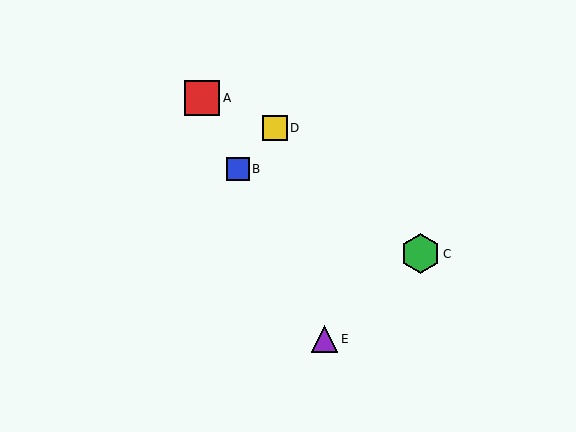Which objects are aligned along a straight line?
Objects A, B, E are aligned along a straight line.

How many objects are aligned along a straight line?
3 objects (A, B, E) are aligned along a straight line.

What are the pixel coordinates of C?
Object C is at (420, 254).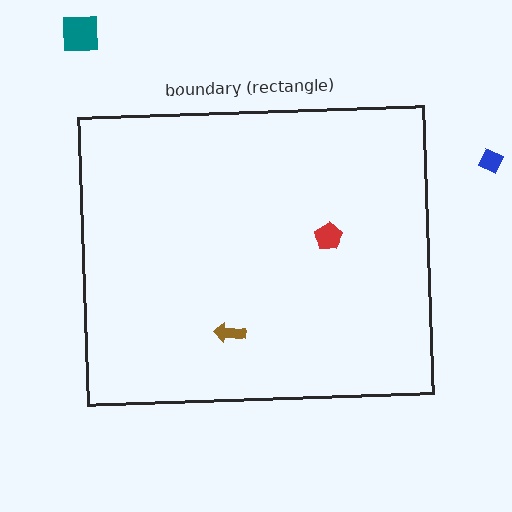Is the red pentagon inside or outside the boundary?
Inside.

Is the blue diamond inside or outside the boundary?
Outside.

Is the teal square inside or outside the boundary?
Outside.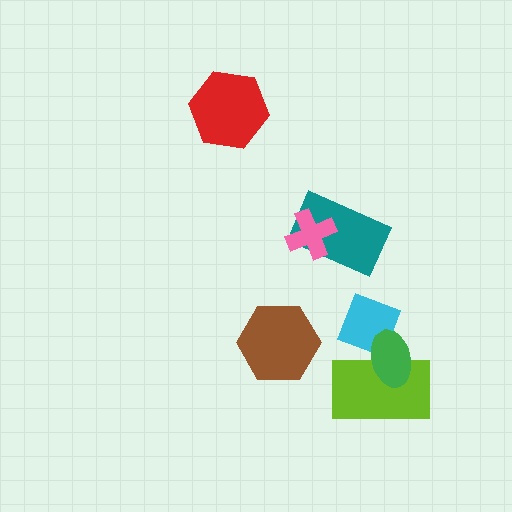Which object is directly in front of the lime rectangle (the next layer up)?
The cyan diamond is directly in front of the lime rectangle.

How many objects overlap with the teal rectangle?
1 object overlaps with the teal rectangle.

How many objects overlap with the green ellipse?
2 objects overlap with the green ellipse.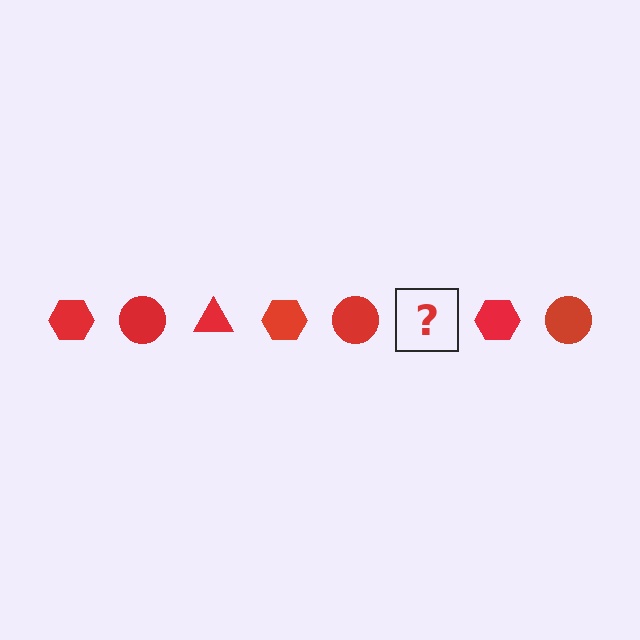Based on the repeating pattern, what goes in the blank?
The blank should be a red triangle.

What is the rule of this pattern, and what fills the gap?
The rule is that the pattern cycles through hexagon, circle, triangle shapes in red. The gap should be filled with a red triangle.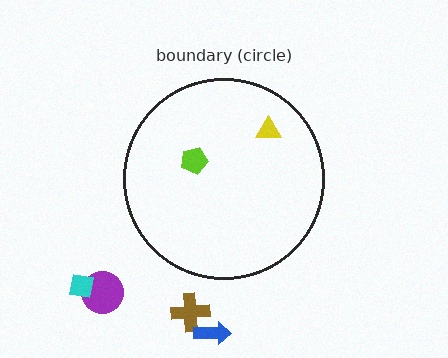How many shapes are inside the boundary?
2 inside, 4 outside.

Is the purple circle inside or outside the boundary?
Outside.